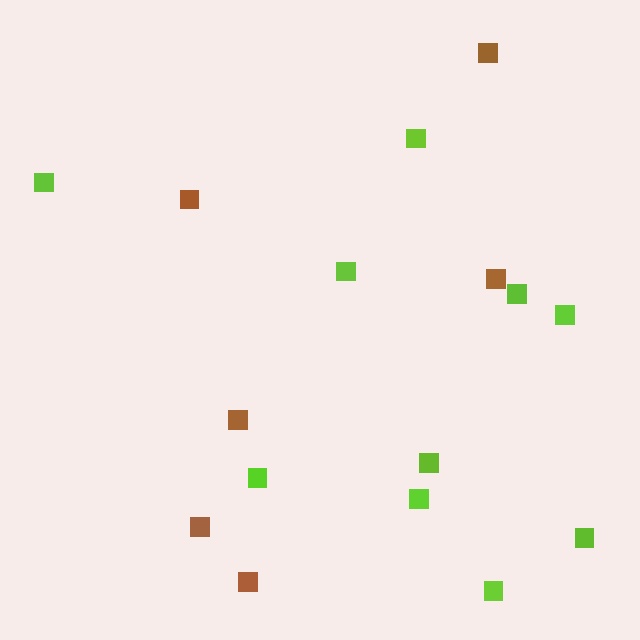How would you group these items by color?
There are 2 groups: one group of brown squares (6) and one group of lime squares (10).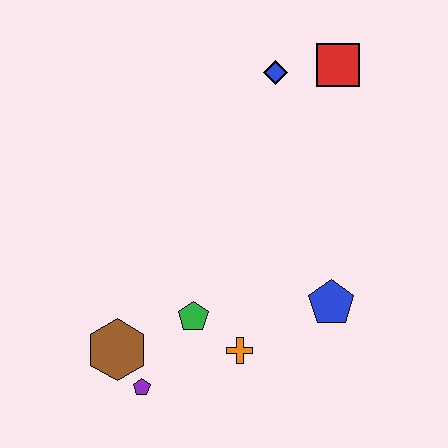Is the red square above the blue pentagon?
Yes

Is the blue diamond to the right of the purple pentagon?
Yes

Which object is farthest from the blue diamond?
The purple pentagon is farthest from the blue diamond.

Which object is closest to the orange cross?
The green pentagon is closest to the orange cross.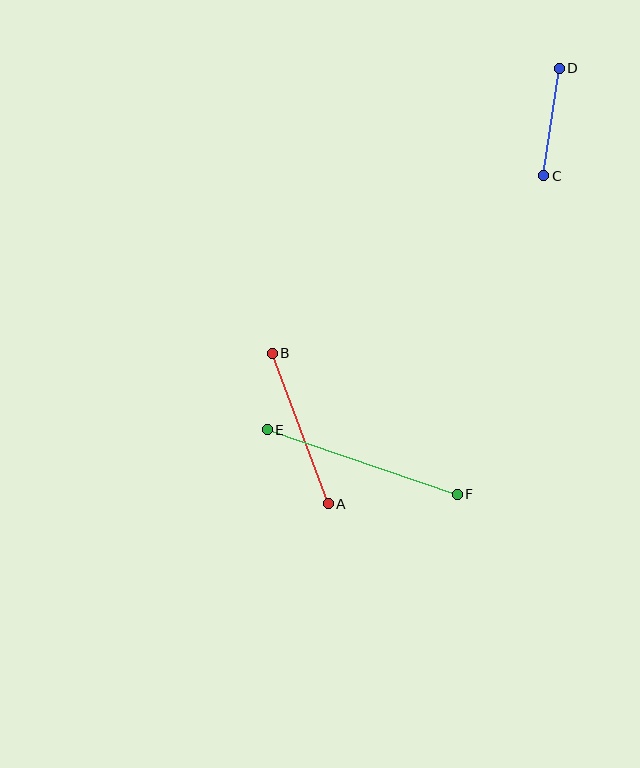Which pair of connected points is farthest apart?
Points E and F are farthest apart.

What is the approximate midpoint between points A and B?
The midpoint is at approximately (300, 428) pixels.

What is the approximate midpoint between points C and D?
The midpoint is at approximately (551, 122) pixels.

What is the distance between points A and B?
The distance is approximately 161 pixels.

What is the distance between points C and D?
The distance is approximately 109 pixels.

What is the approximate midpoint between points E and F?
The midpoint is at approximately (362, 462) pixels.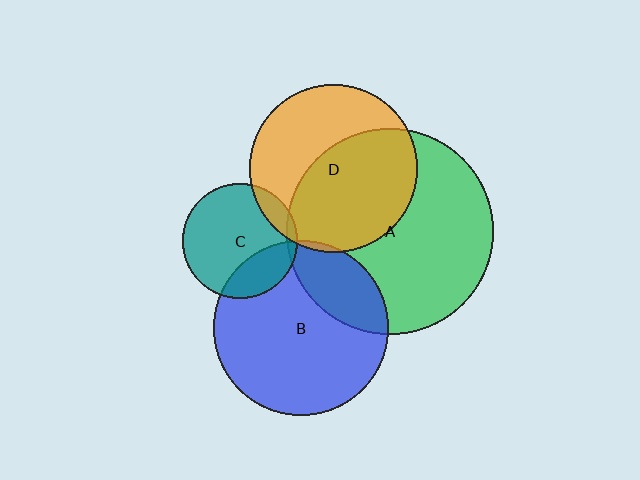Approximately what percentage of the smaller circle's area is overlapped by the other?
Approximately 25%.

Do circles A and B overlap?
Yes.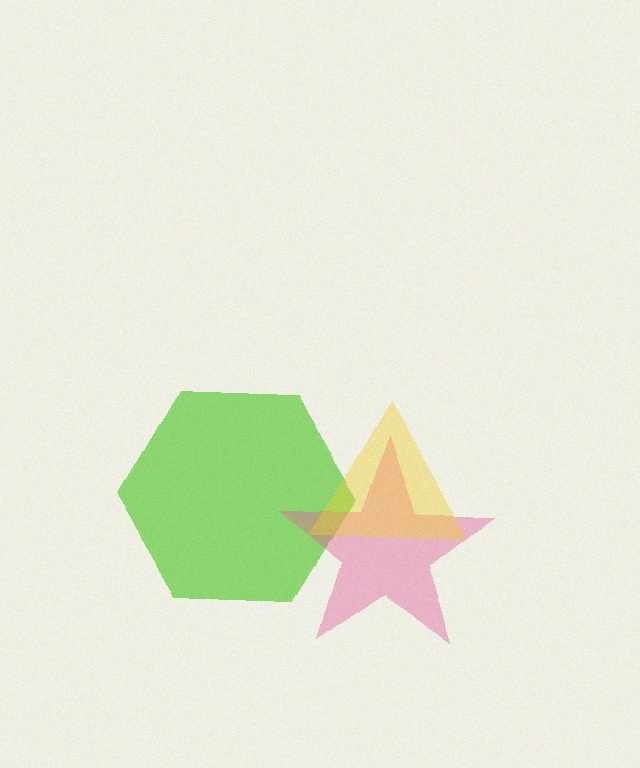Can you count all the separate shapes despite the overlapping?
Yes, there are 3 separate shapes.